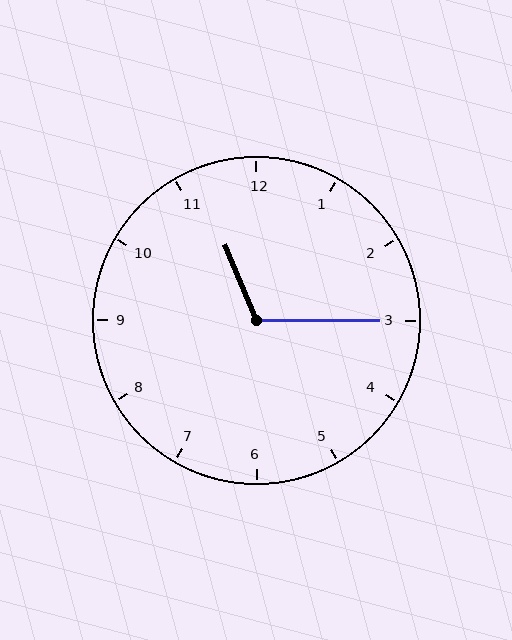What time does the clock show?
11:15.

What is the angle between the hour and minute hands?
Approximately 112 degrees.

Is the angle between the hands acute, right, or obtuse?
It is obtuse.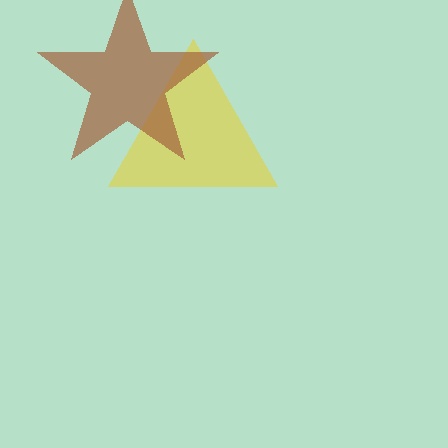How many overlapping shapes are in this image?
There are 2 overlapping shapes in the image.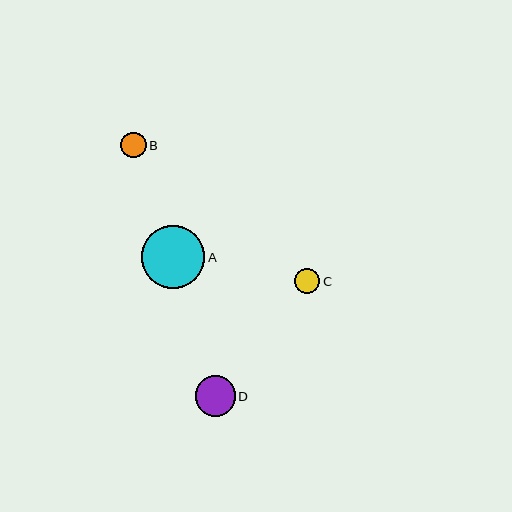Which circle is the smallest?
Circle C is the smallest with a size of approximately 25 pixels.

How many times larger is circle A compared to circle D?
Circle A is approximately 1.6 times the size of circle D.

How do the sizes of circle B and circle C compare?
Circle B and circle C are approximately the same size.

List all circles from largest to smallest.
From largest to smallest: A, D, B, C.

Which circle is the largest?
Circle A is the largest with a size of approximately 63 pixels.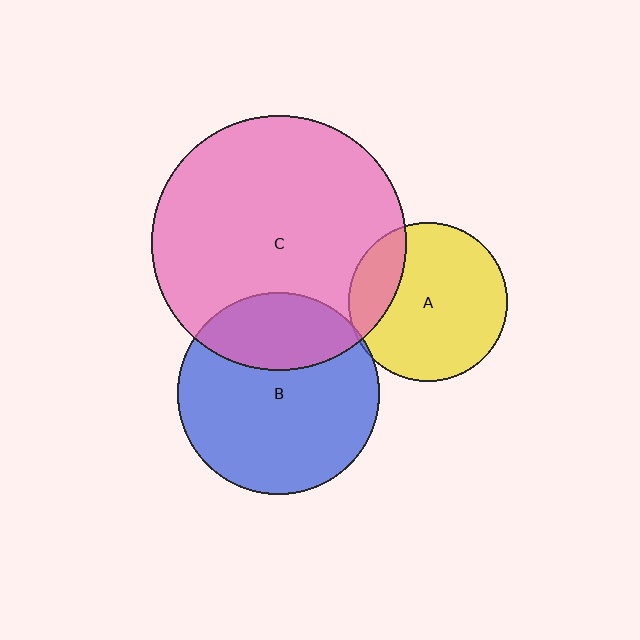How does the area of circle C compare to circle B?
Approximately 1.6 times.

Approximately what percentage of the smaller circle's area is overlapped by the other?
Approximately 5%.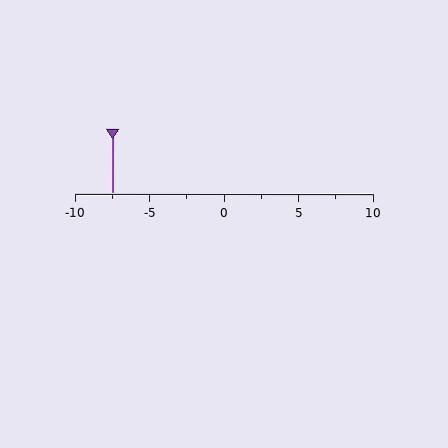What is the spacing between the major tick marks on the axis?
The major ticks are spaced 5 apart.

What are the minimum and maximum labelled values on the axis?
The axis runs from -10 to 10.